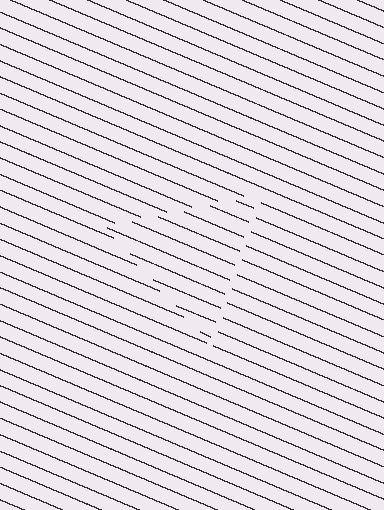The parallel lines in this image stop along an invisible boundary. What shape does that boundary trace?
An illusory triangle. The interior of the shape contains the same grating, shifted by half a period — the contour is defined by the phase discontinuity where line-ends from the inner and outer gratings abut.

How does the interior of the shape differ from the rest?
The interior of the shape contains the same grating, shifted by half a period — the contour is defined by the phase discontinuity where line-ends from the inner and outer gratings abut.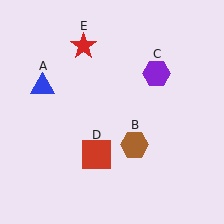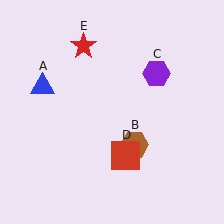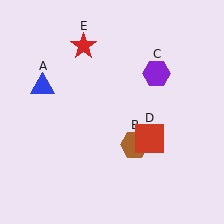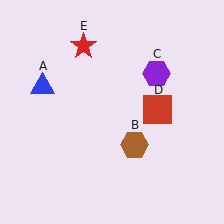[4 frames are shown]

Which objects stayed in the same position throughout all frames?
Blue triangle (object A) and brown hexagon (object B) and purple hexagon (object C) and red star (object E) remained stationary.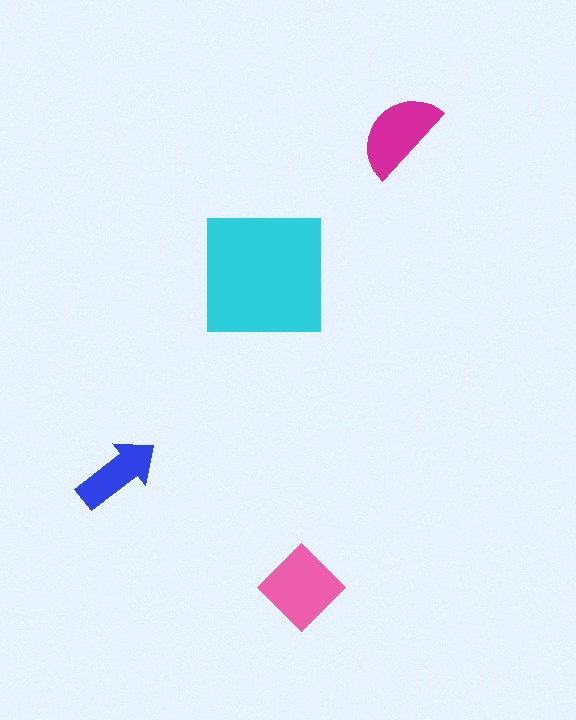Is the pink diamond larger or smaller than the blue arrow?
Larger.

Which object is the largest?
The cyan square.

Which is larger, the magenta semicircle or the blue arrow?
The magenta semicircle.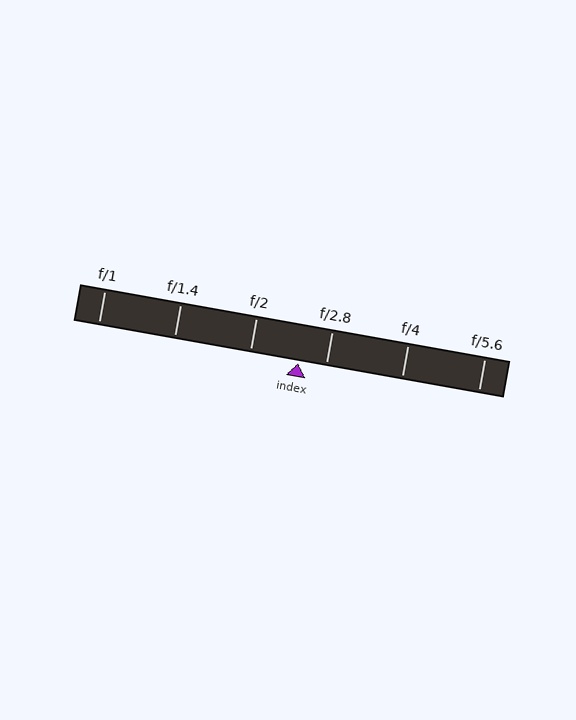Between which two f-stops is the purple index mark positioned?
The index mark is between f/2 and f/2.8.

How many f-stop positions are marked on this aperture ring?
There are 6 f-stop positions marked.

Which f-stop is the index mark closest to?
The index mark is closest to f/2.8.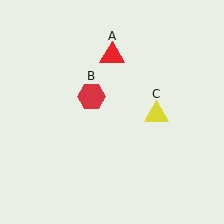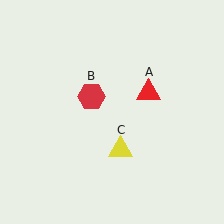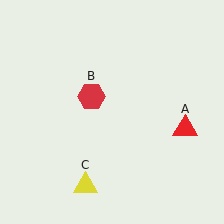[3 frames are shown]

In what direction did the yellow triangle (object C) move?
The yellow triangle (object C) moved down and to the left.